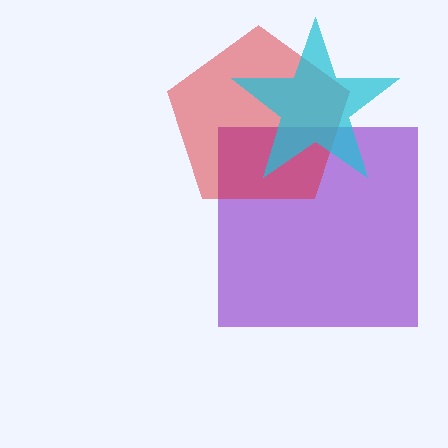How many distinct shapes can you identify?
There are 3 distinct shapes: a purple square, a red pentagon, a cyan star.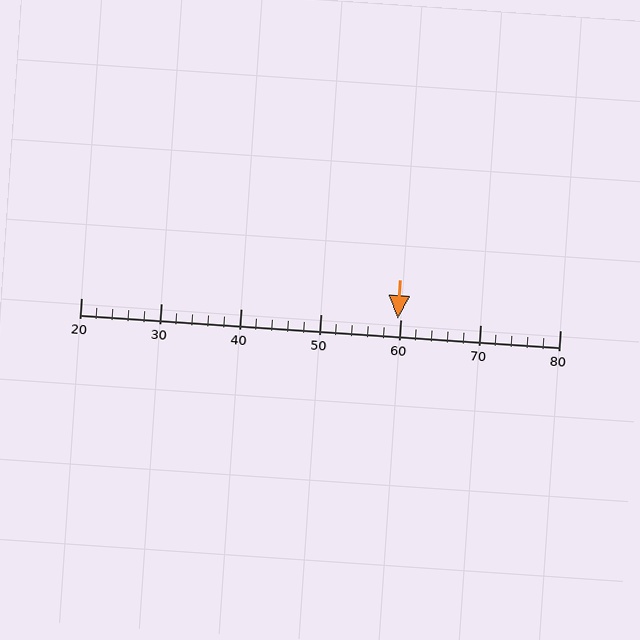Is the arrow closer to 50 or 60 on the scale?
The arrow is closer to 60.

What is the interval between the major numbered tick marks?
The major tick marks are spaced 10 units apart.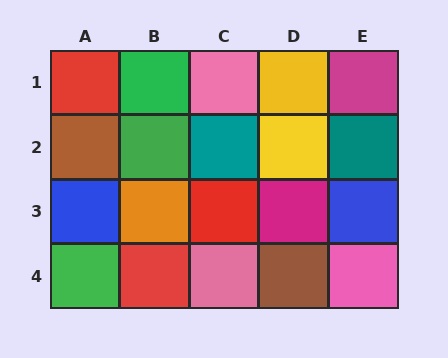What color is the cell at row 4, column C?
Pink.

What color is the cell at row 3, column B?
Orange.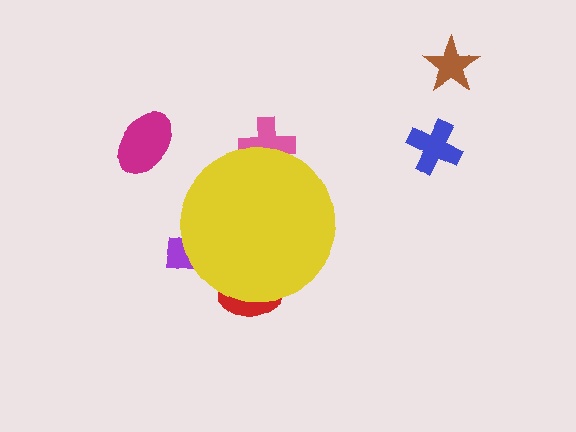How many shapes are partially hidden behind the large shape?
3 shapes are partially hidden.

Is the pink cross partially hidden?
Yes, the pink cross is partially hidden behind the yellow circle.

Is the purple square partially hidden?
Yes, the purple square is partially hidden behind the yellow circle.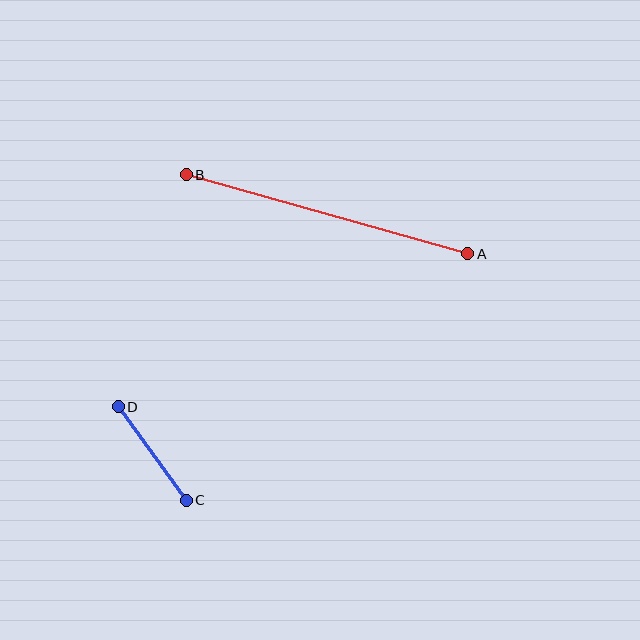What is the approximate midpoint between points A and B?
The midpoint is at approximately (327, 214) pixels.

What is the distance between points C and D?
The distance is approximately 116 pixels.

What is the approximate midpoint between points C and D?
The midpoint is at approximately (152, 453) pixels.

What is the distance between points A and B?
The distance is approximately 293 pixels.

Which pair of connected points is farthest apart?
Points A and B are farthest apart.